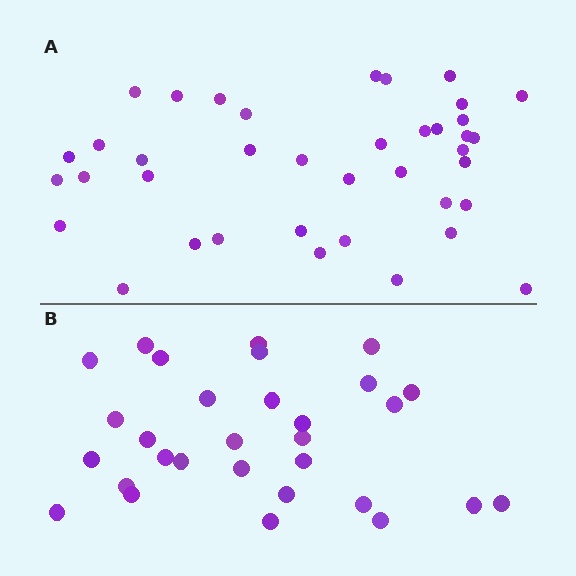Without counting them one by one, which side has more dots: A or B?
Region A (the top region) has more dots.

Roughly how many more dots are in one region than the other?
Region A has roughly 8 or so more dots than region B.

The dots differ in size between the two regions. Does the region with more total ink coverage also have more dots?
No. Region B has more total ink coverage because its dots are larger, but region A actually contains more individual dots. Total area can be misleading — the number of items is what matters here.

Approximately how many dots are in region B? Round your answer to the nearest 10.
About 30 dots.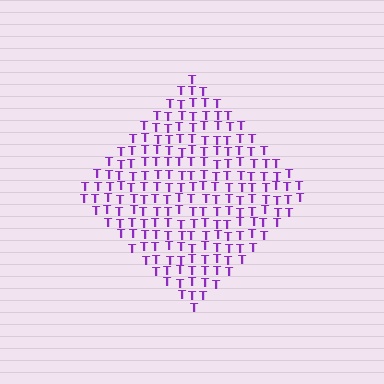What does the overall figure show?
The overall figure shows a diamond.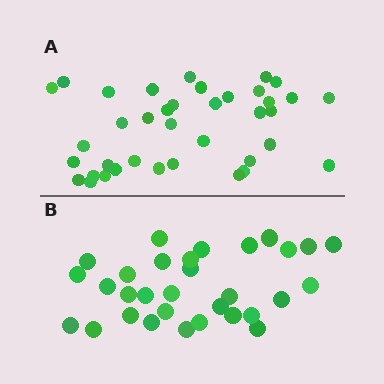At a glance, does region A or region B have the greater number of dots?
Region A (the top region) has more dots.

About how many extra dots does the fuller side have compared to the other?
Region A has roughly 8 or so more dots than region B.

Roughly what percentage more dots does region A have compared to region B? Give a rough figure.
About 25% more.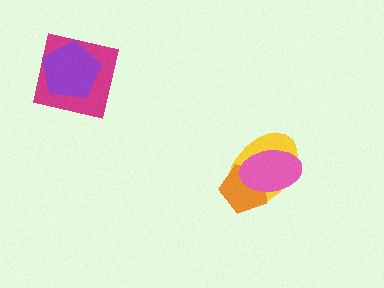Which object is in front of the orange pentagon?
The pink ellipse is in front of the orange pentagon.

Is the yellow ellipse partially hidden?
Yes, it is partially covered by another shape.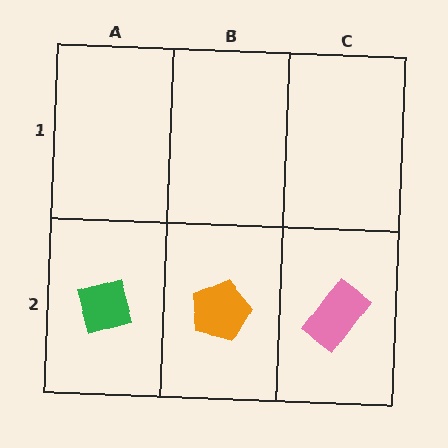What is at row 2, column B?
An orange pentagon.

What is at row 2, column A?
A green diamond.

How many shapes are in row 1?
0 shapes.